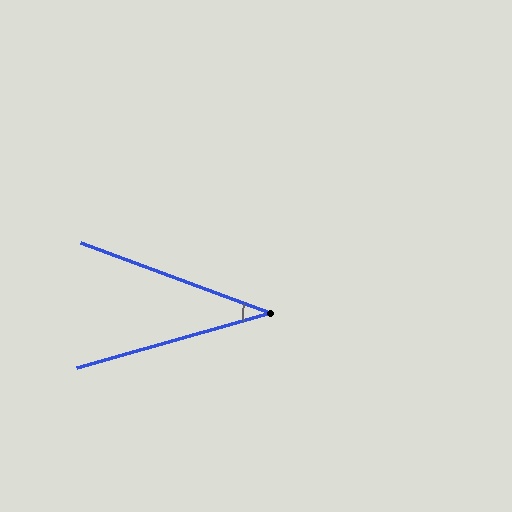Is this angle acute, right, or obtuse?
It is acute.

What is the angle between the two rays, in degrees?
Approximately 36 degrees.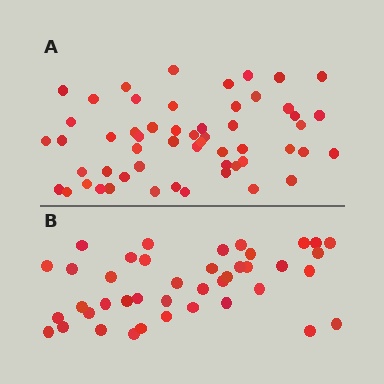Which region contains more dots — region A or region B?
Region A (the top region) has more dots.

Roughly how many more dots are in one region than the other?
Region A has approximately 15 more dots than region B.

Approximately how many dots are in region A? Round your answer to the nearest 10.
About 60 dots. (The exact count is 55, which rounds to 60.)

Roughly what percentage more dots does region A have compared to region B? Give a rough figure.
About 35% more.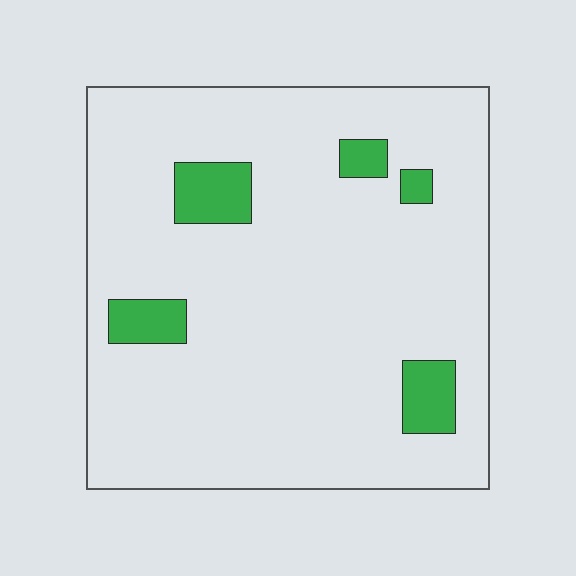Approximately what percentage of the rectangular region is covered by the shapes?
Approximately 10%.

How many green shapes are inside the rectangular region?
5.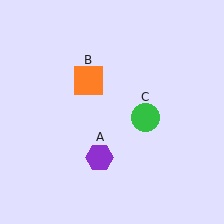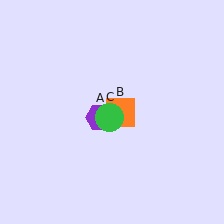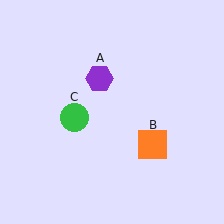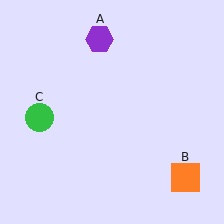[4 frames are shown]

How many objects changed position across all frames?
3 objects changed position: purple hexagon (object A), orange square (object B), green circle (object C).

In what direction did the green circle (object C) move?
The green circle (object C) moved left.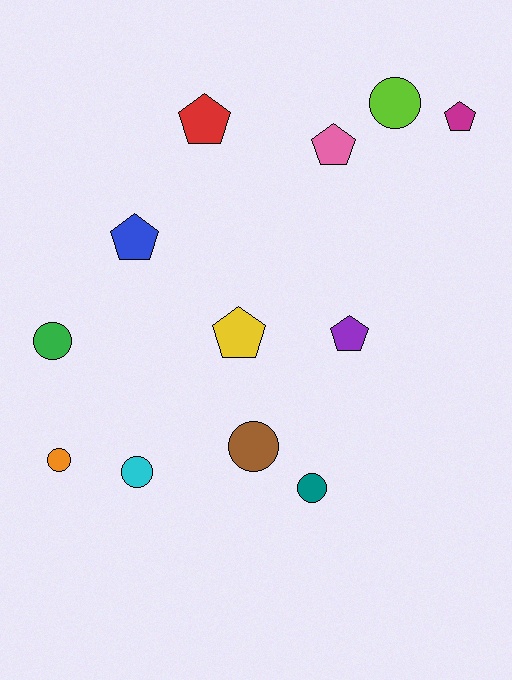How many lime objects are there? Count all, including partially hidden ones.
There is 1 lime object.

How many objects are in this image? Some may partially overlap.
There are 12 objects.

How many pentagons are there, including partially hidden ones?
There are 6 pentagons.